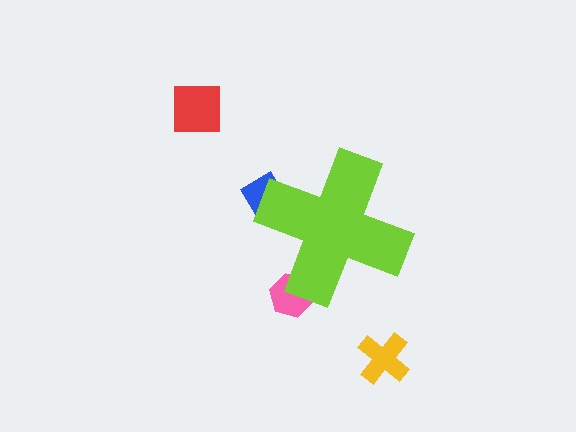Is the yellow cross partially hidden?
No, the yellow cross is fully visible.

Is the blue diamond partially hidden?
Yes, the blue diamond is partially hidden behind the lime cross.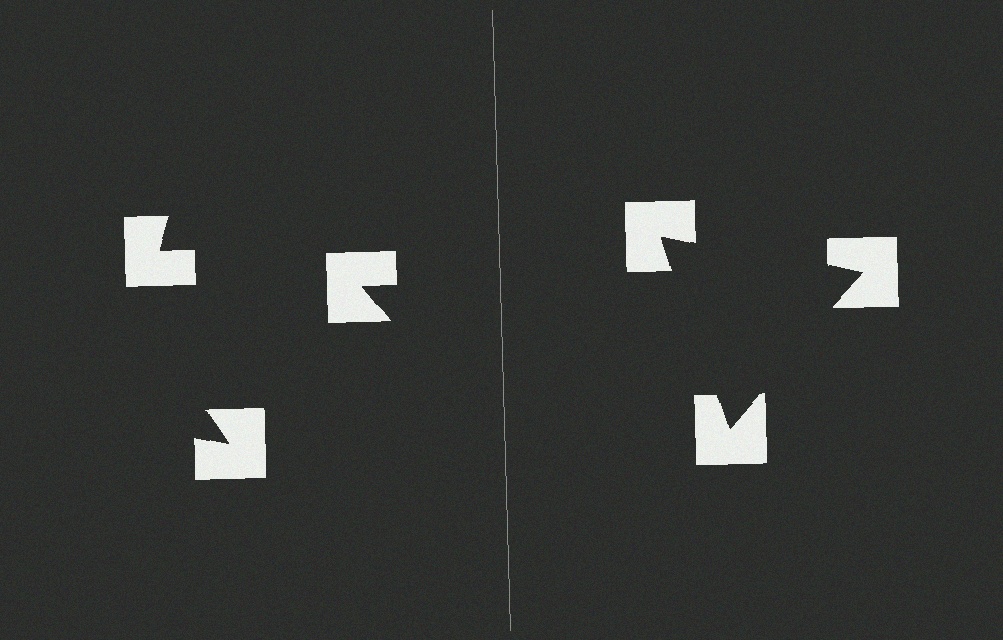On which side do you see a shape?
An illusory triangle appears on the right side. On the left side the wedge cuts are rotated, so no coherent shape forms.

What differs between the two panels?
The notched squares are positioned identically on both sides; only the wedge orientations differ. On the right they align to a triangle; on the left they are misaligned.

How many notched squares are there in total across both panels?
6 — 3 on each side.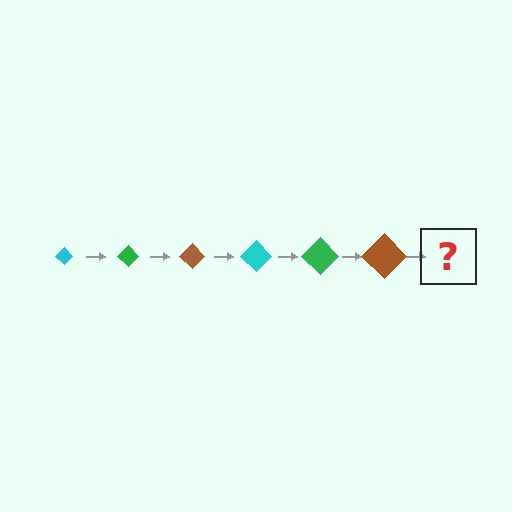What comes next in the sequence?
The next element should be a cyan diamond, larger than the previous one.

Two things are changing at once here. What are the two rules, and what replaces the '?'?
The two rules are that the diamond grows larger each step and the color cycles through cyan, green, and brown. The '?' should be a cyan diamond, larger than the previous one.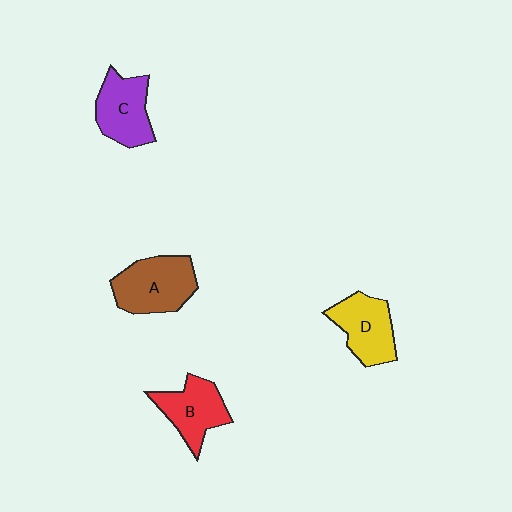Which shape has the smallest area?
Shape B (red).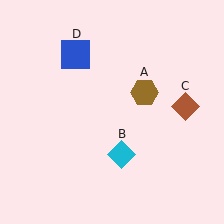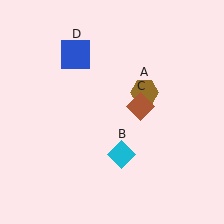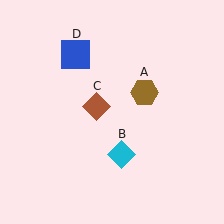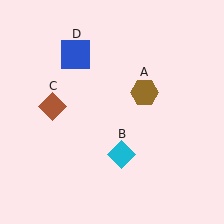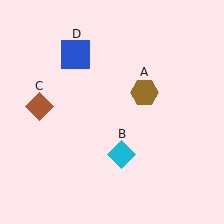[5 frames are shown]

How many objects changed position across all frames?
1 object changed position: brown diamond (object C).